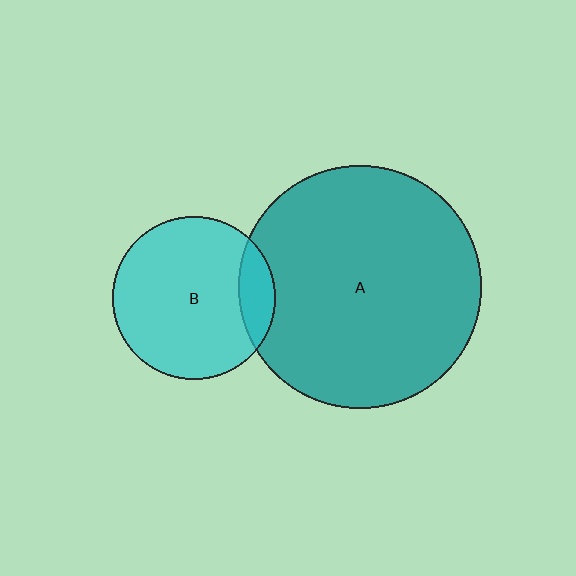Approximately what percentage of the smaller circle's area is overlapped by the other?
Approximately 15%.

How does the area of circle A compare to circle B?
Approximately 2.2 times.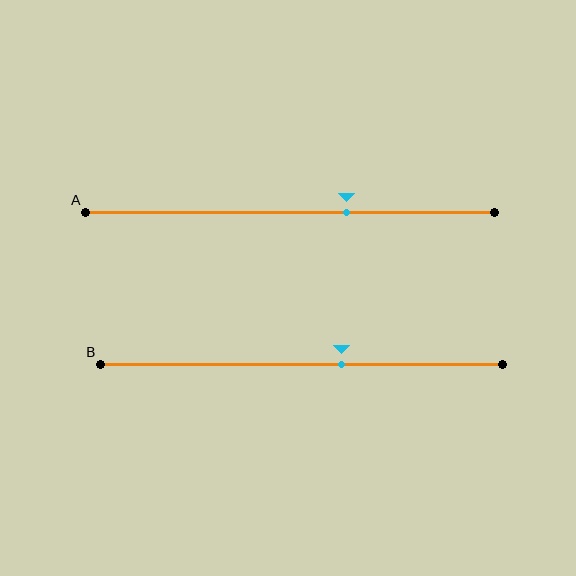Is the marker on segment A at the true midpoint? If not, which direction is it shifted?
No, the marker on segment A is shifted to the right by about 14% of the segment length.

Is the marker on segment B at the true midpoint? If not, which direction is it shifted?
No, the marker on segment B is shifted to the right by about 10% of the segment length.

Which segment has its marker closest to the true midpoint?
Segment B has its marker closest to the true midpoint.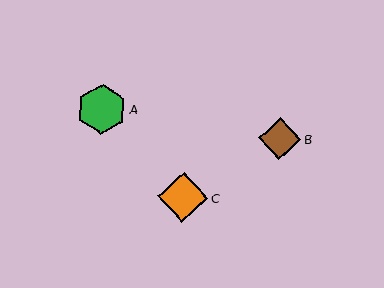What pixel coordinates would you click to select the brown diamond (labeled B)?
Click at (280, 139) to select the brown diamond B.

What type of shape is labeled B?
Shape B is a brown diamond.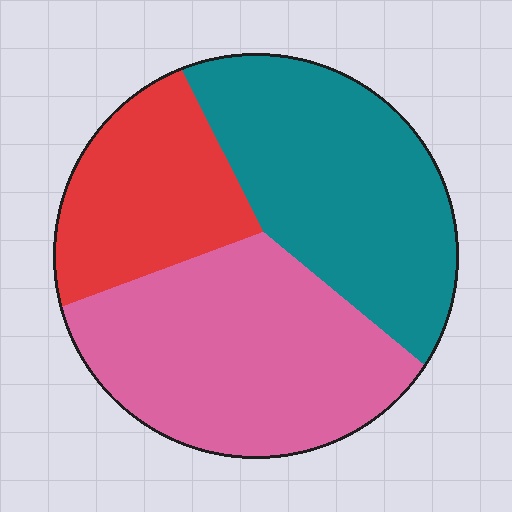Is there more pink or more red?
Pink.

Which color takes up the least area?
Red, at roughly 25%.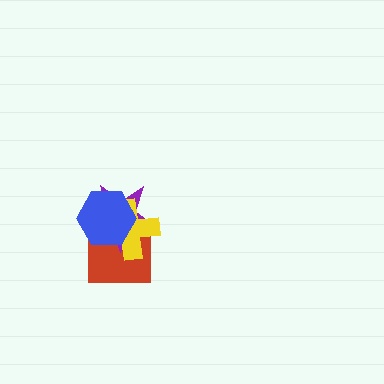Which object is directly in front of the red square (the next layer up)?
The purple star is directly in front of the red square.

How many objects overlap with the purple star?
3 objects overlap with the purple star.